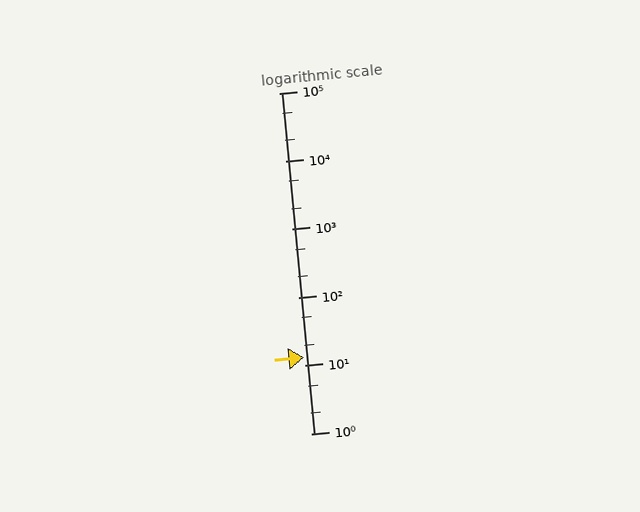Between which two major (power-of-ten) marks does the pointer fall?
The pointer is between 10 and 100.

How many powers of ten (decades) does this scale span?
The scale spans 5 decades, from 1 to 100000.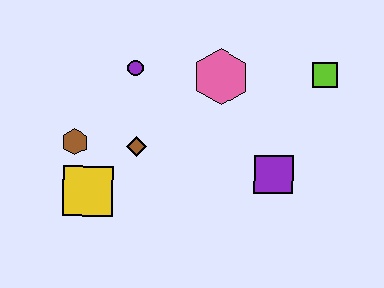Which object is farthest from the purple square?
The brown hexagon is farthest from the purple square.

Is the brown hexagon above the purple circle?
No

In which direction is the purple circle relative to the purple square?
The purple circle is to the left of the purple square.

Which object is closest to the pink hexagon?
The purple circle is closest to the pink hexagon.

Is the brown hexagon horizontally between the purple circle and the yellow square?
No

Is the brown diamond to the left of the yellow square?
No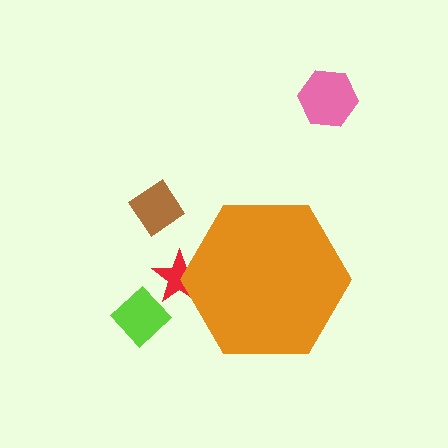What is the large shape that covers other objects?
An orange hexagon.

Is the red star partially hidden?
Yes, the red star is partially hidden behind the orange hexagon.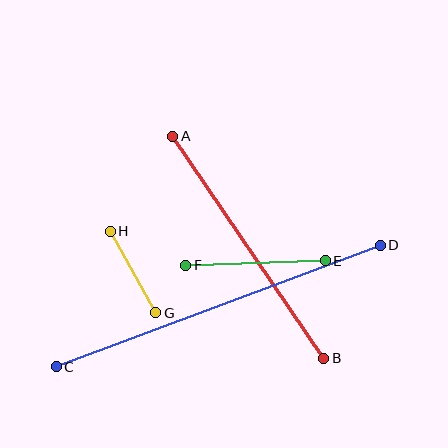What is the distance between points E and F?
The distance is approximately 139 pixels.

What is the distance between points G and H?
The distance is approximately 94 pixels.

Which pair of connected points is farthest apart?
Points C and D are farthest apart.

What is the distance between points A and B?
The distance is approximately 268 pixels.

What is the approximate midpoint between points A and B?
The midpoint is at approximately (248, 247) pixels.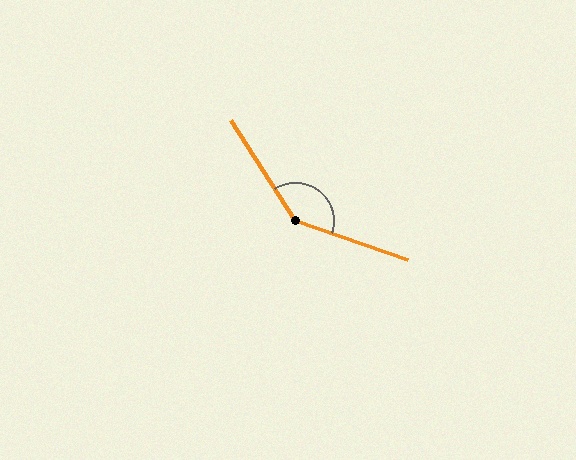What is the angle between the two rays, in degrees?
Approximately 141 degrees.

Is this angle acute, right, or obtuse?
It is obtuse.